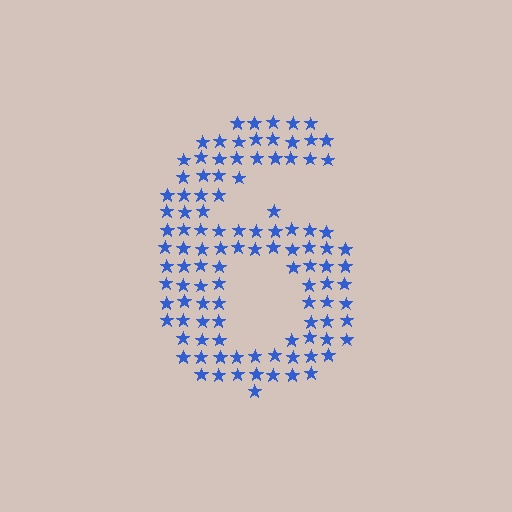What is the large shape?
The large shape is the digit 6.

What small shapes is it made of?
It is made of small stars.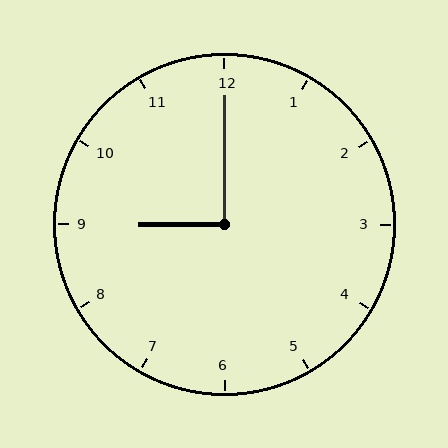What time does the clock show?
9:00.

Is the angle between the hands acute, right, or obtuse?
It is right.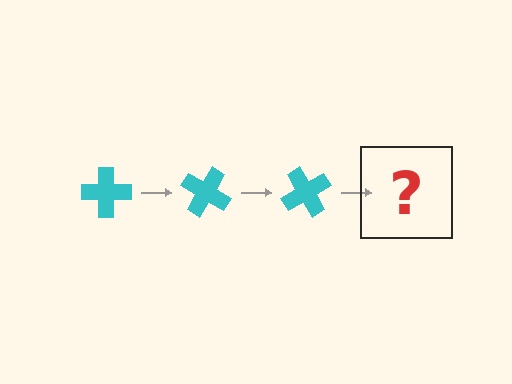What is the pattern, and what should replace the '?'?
The pattern is that the cross rotates 30 degrees each step. The '?' should be a cyan cross rotated 90 degrees.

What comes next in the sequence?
The next element should be a cyan cross rotated 90 degrees.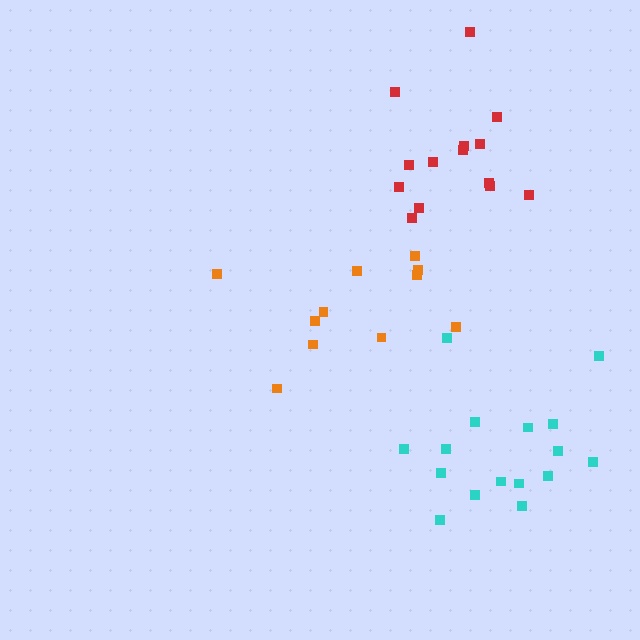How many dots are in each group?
Group 1: 16 dots, Group 2: 14 dots, Group 3: 11 dots (41 total).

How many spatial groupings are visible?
There are 3 spatial groupings.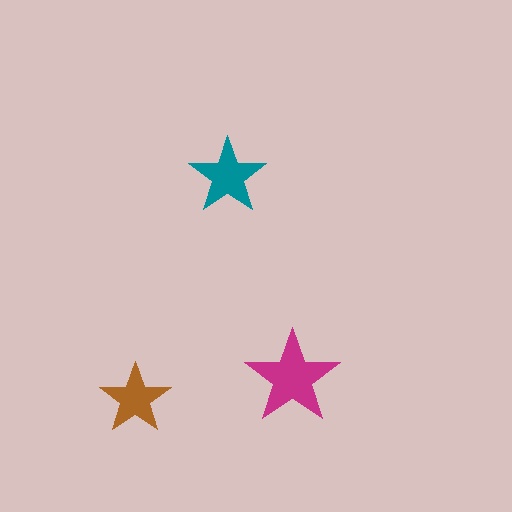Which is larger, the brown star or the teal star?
The teal one.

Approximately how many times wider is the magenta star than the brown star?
About 1.5 times wider.